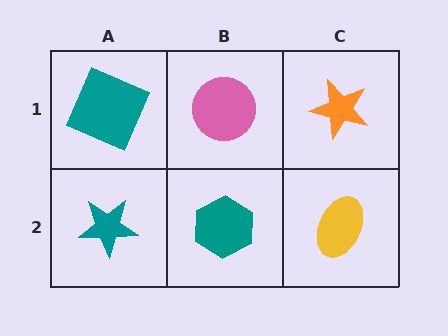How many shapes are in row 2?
3 shapes.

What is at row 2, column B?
A teal hexagon.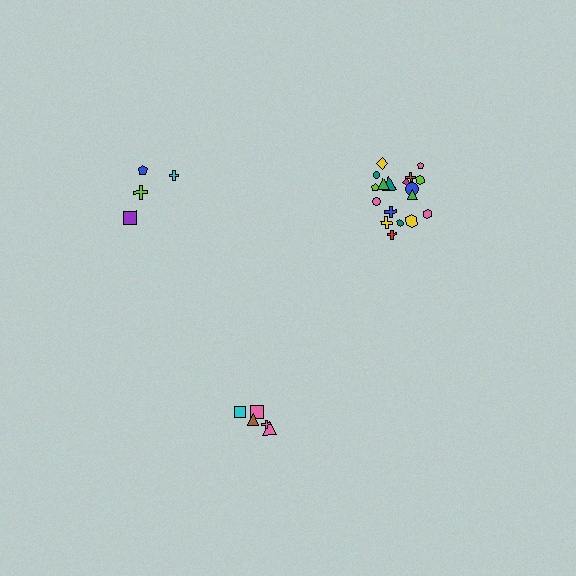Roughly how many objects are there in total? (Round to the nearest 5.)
Roughly 25 objects in total.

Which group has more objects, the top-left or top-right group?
The top-right group.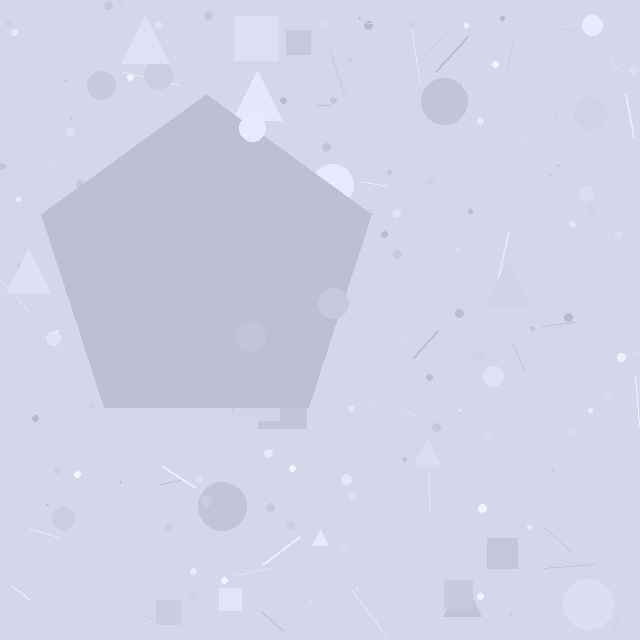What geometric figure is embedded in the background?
A pentagon is embedded in the background.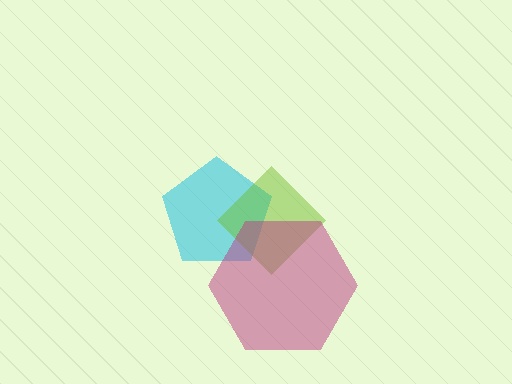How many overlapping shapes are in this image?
There are 3 overlapping shapes in the image.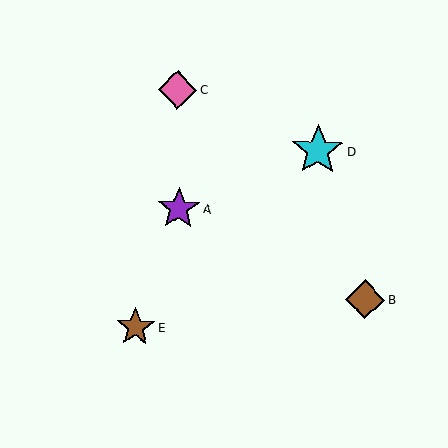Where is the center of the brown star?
The center of the brown star is at (135, 327).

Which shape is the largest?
The cyan star (labeled D) is the largest.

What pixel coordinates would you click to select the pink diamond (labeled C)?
Click at (178, 90) to select the pink diamond C.